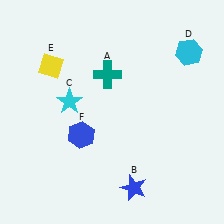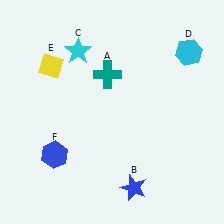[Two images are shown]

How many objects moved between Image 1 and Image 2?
2 objects moved between the two images.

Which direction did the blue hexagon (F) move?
The blue hexagon (F) moved left.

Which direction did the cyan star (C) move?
The cyan star (C) moved up.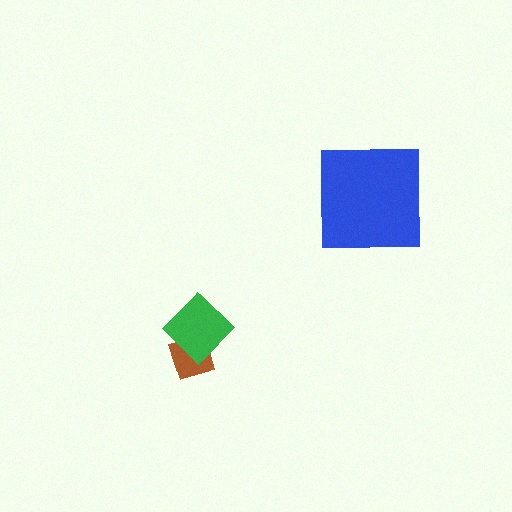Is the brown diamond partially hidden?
Yes, it is partially covered by another shape.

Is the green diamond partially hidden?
No, no other shape covers it.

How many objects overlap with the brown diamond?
1 object overlaps with the brown diamond.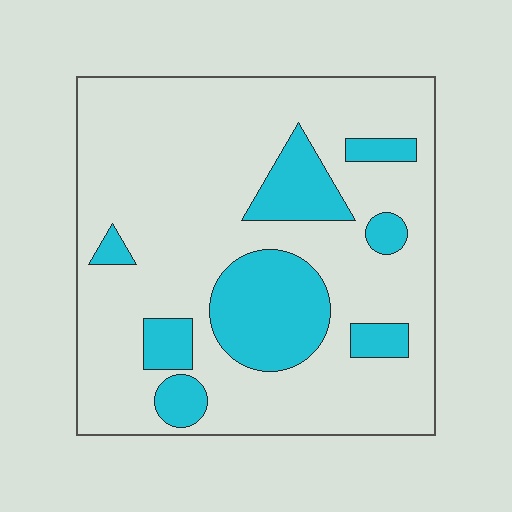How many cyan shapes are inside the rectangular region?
8.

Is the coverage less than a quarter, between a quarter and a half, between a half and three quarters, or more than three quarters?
Less than a quarter.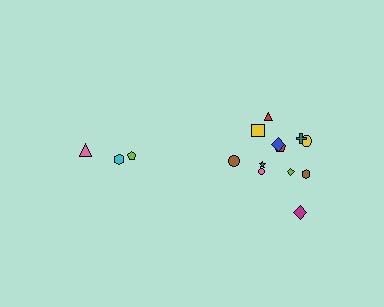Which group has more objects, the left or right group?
The right group.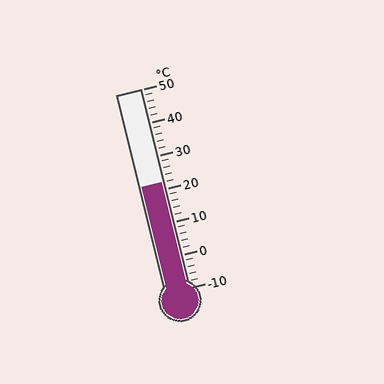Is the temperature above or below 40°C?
The temperature is below 40°C.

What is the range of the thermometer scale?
The thermometer scale ranges from -10°C to 50°C.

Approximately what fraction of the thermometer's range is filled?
The thermometer is filled to approximately 55% of its range.